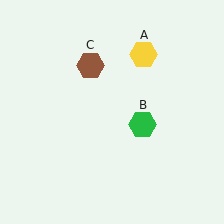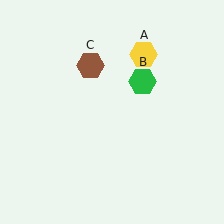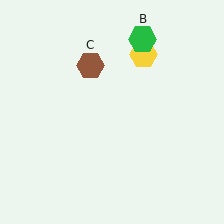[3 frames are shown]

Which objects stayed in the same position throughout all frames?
Yellow hexagon (object A) and brown hexagon (object C) remained stationary.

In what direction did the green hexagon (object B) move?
The green hexagon (object B) moved up.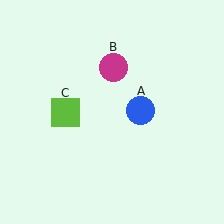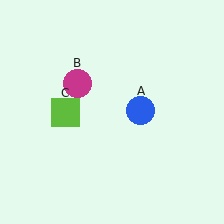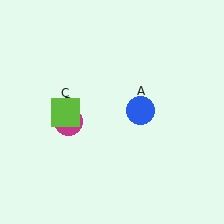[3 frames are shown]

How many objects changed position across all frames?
1 object changed position: magenta circle (object B).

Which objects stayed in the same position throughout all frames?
Blue circle (object A) and lime square (object C) remained stationary.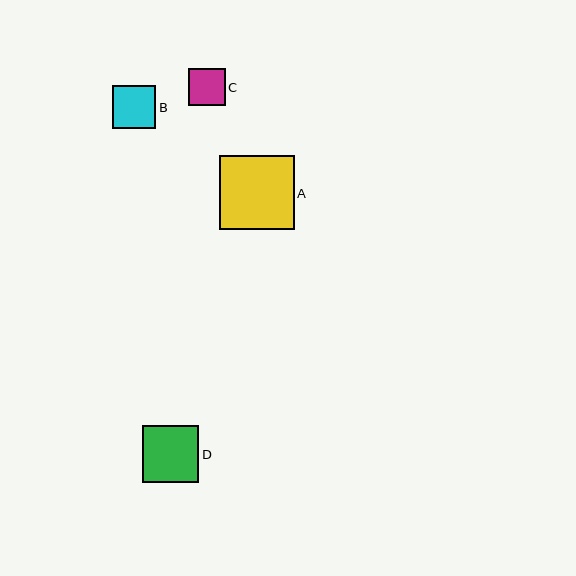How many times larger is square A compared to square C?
Square A is approximately 2.0 times the size of square C.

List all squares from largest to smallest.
From largest to smallest: A, D, B, C.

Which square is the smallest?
Square C is the smallest with a size of approximately 37 pixels.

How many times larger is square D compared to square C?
Square D is approximately 1.5 times the size of square C.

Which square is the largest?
Square A is the largest with a size of approximately 74 pixels.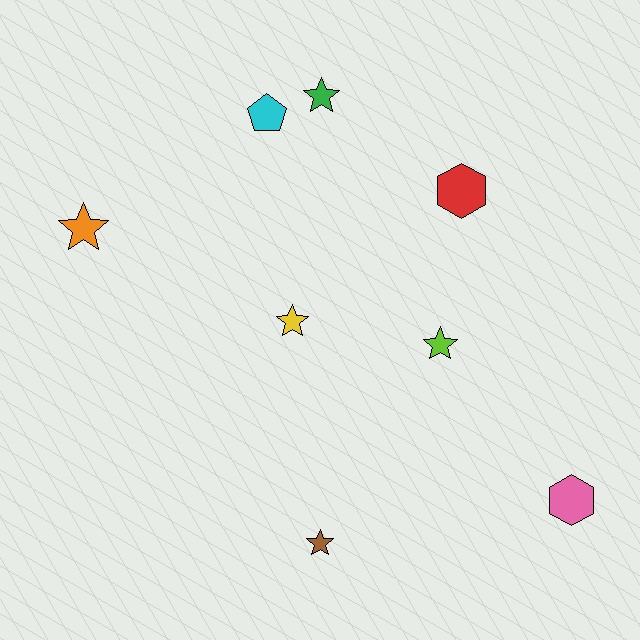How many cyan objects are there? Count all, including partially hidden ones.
There is 1 cyan object.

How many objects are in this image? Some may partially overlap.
There are 8 objects.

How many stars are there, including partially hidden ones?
There are 5 stars.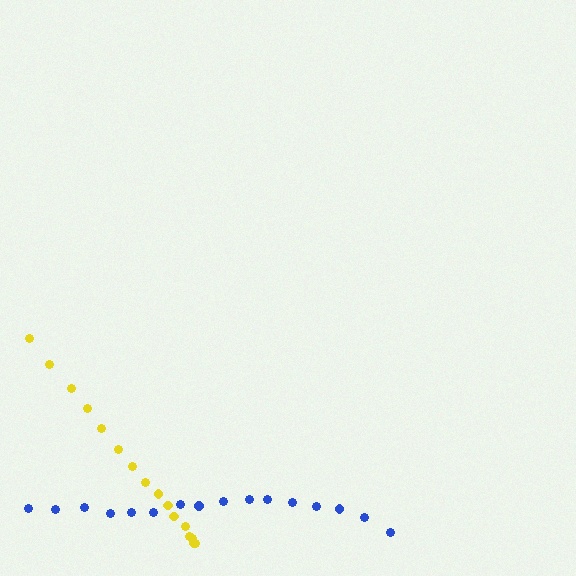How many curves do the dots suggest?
There are 2 distinct paths.